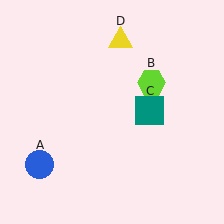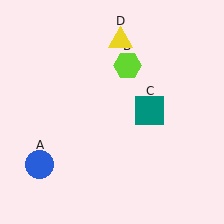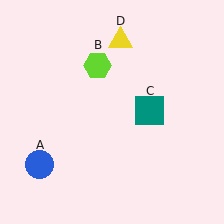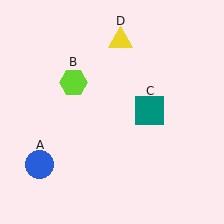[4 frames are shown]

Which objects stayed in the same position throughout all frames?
Blue circle (object A) and teal square (object C) and yellow triangle (object D) remained stationary.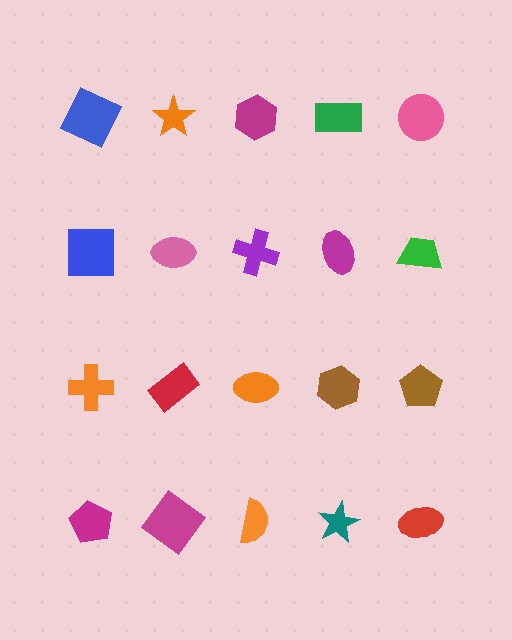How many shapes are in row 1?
5 shapes.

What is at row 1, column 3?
A magenta hexagon.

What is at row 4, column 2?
A magenta diamond.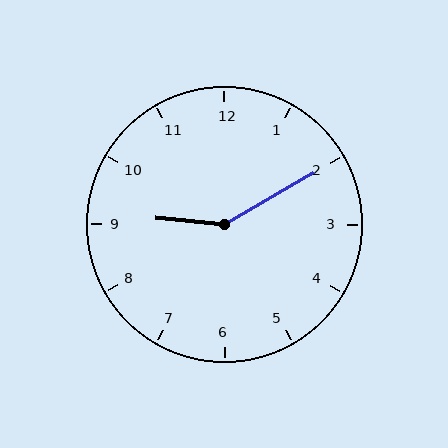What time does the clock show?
9:10.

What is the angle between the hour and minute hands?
Approximately 145 degrees.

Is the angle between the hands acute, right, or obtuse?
It is obtuse.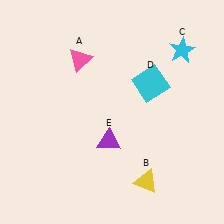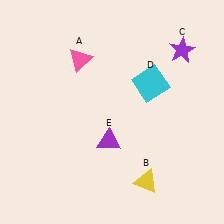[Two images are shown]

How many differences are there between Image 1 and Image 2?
There is 1 difference between the two images.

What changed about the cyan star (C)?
In Image 1, C is cyan. In Image 2, it changed to purple.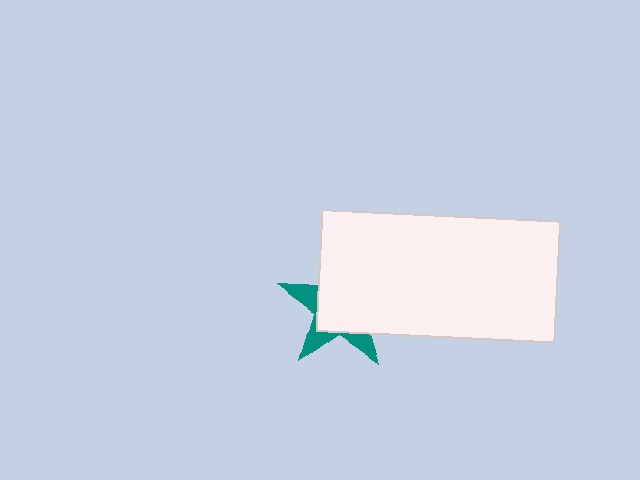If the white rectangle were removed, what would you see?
You would see the complete teal star.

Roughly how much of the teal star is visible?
A small part of it is visible (roughly 32%).